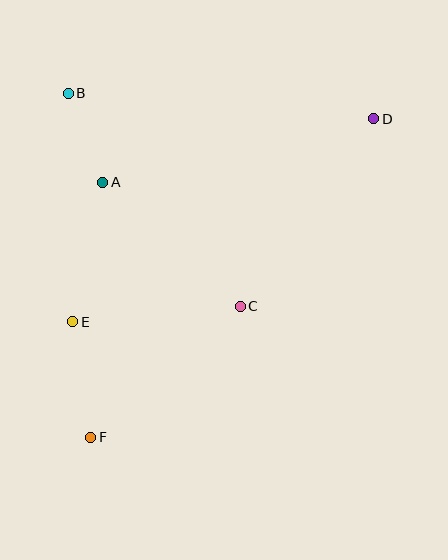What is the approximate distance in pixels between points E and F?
The distance between E and F is approximately 117 pixels.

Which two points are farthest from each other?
Points D and F are farthest from each other.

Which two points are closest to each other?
Points A and B are closest to each other.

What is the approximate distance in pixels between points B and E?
The distance between B and E is approximately 229 pixels.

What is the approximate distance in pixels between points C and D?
The distance between C and D is approximately 230 pixels.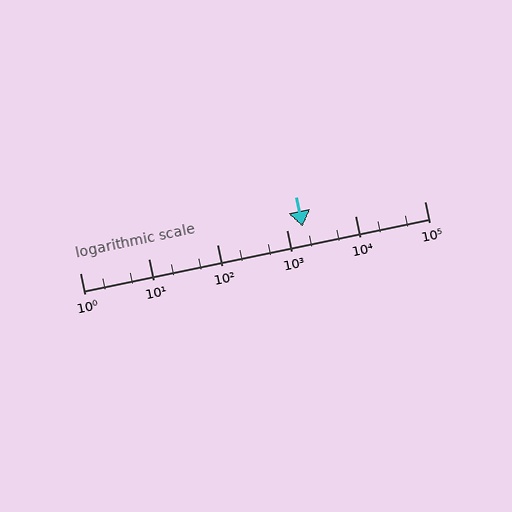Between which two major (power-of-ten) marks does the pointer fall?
The pointer is between 1000 and 10000.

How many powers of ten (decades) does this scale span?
The scale spans 5 decades, from 1 to 100000.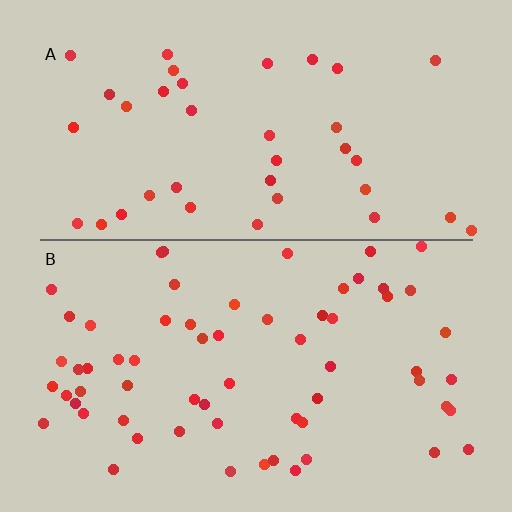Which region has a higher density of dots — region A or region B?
B (the bottom).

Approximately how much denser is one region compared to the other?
Approximately 1.7× — region B over region A.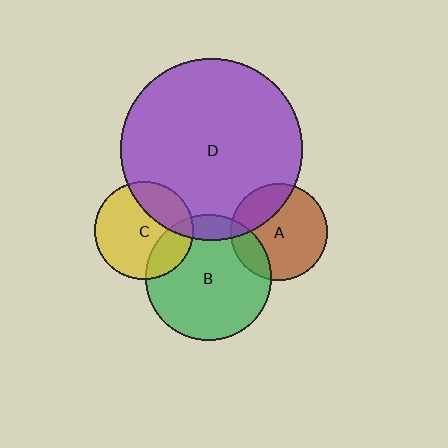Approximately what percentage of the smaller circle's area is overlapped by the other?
Approximately 10%.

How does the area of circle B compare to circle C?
Approximately 1.6 times.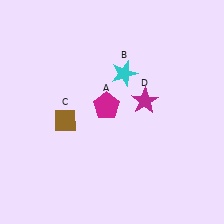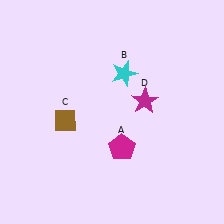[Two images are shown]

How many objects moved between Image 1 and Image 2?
1 object moved between the two images.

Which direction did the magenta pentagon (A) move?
The magenta pentagon (A) moved down.